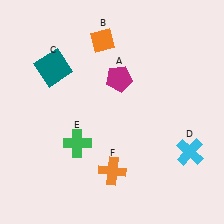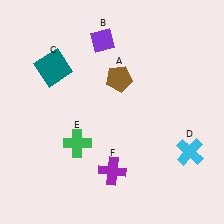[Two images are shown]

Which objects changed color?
A changed from magenta to brown. B changed from orange to purple. F changed from orange to purple.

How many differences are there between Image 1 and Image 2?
There are 3 differences between the two images.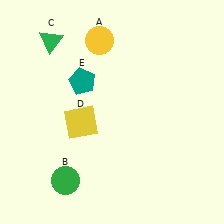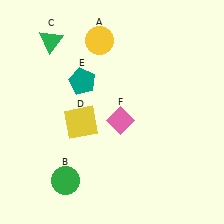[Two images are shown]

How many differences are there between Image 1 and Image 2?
There is 1 difference between the two images.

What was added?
A pink diamond (F) was added in Image 2.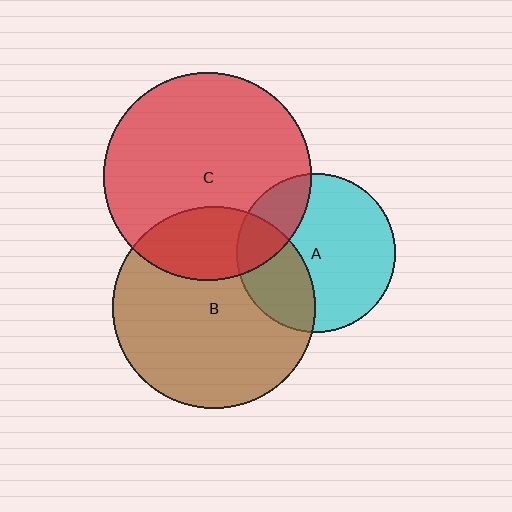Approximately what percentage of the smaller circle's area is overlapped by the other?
Approximately 25%.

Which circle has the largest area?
Circle C (red).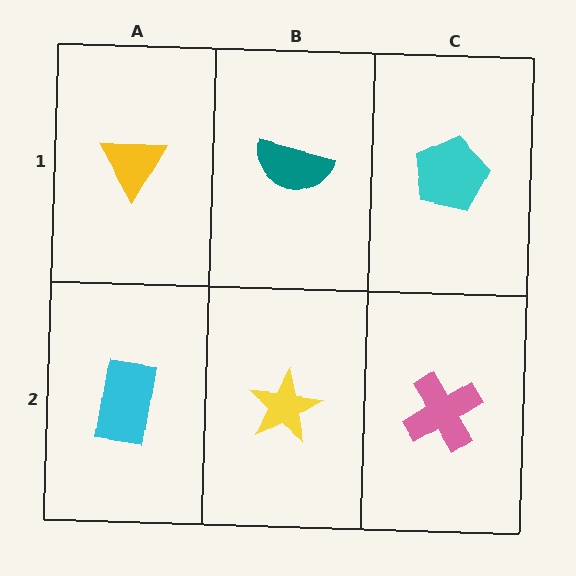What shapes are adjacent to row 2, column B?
A teal semicircle (row 1, column B), a cyan rectangle (row 2, column A), a pink cross (row 2, column C).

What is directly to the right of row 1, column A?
A teal semicircle.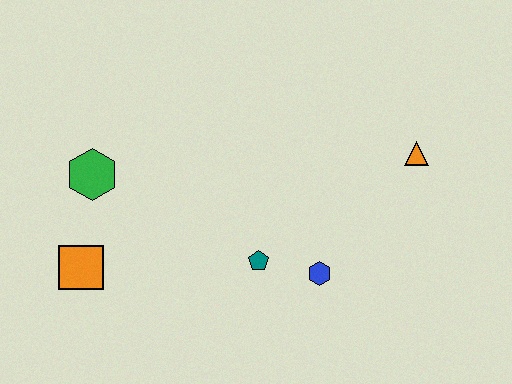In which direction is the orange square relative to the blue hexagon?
The orange square is to the left of the blue hexagon.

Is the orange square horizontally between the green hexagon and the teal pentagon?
No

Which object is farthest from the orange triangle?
The orange square is farthest from the orange triangle.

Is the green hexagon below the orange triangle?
Yes